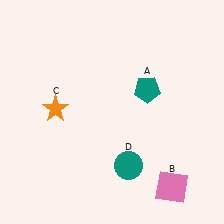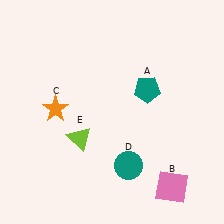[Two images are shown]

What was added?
A lime triangle (E) was added in Image 2.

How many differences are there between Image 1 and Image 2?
There is 1 difference between the two images.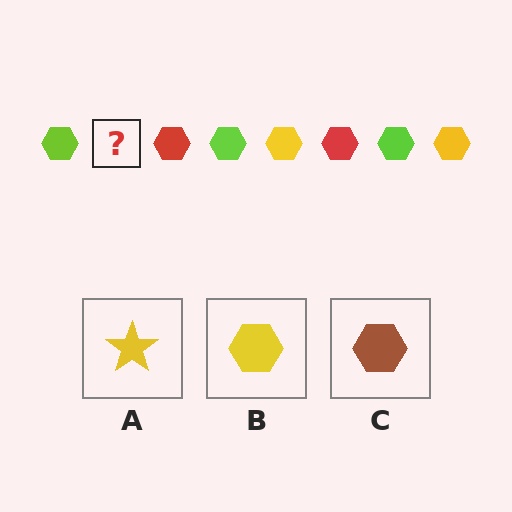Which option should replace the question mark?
Option B.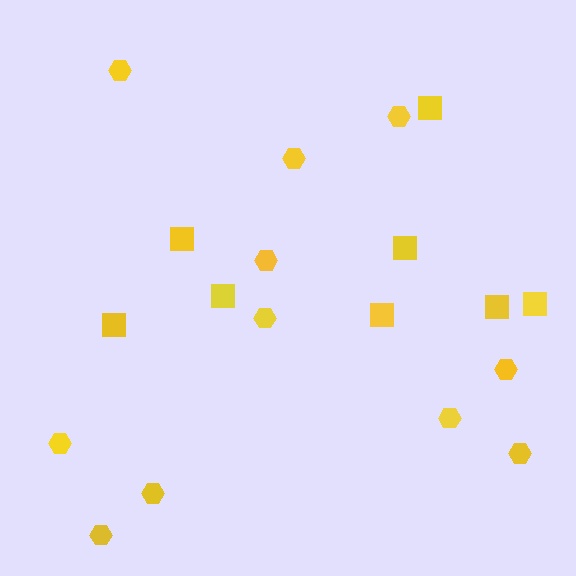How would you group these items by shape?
There are 2 groups: one group of squares (8) and one group of hexagons (11).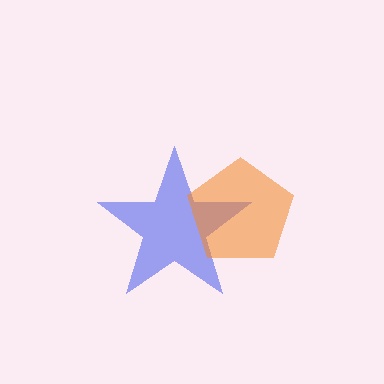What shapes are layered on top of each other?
The layered shapes are: a blue star, an orange pentagon.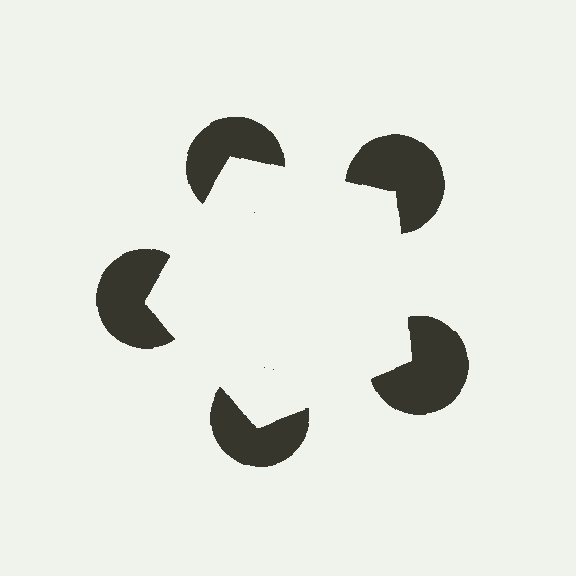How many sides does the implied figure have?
5 sides.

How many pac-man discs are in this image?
There are 5 — one at each vertex of the illusory pentagon.